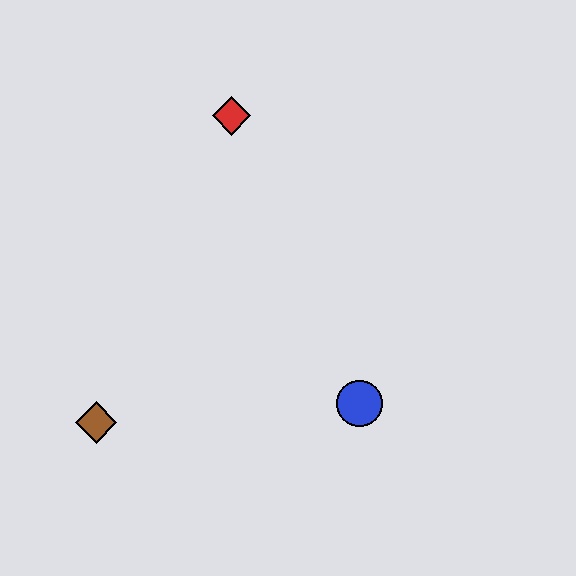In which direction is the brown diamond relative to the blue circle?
The brown diamond is to the left of the blue circle.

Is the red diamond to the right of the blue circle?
No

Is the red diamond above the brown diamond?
Yes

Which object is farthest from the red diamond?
The brown diamond is farthest from the red diamond.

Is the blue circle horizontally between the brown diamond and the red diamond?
No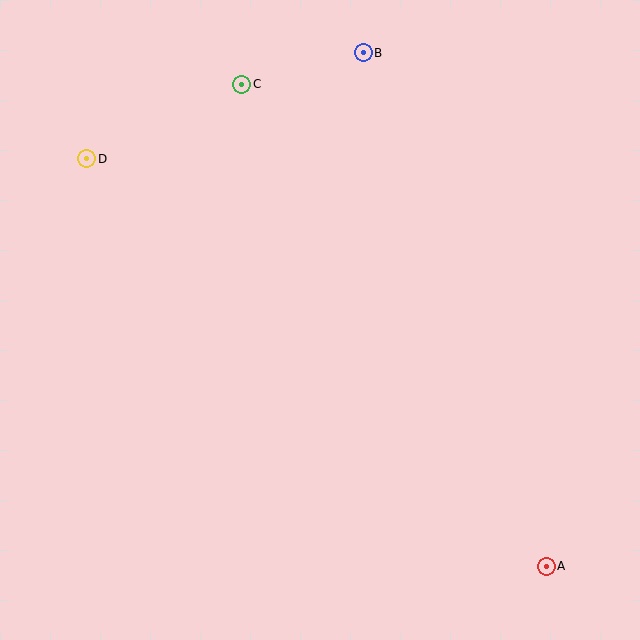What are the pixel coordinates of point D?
Point D is at (87, 159).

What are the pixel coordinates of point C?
Point C is at (242, 84).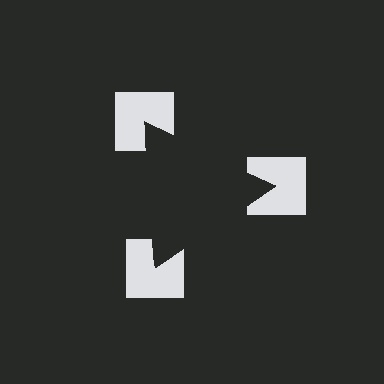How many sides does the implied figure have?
3 sides.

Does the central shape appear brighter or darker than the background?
It typically appears slightly darker than the background, even though no actual brightness change is drawn.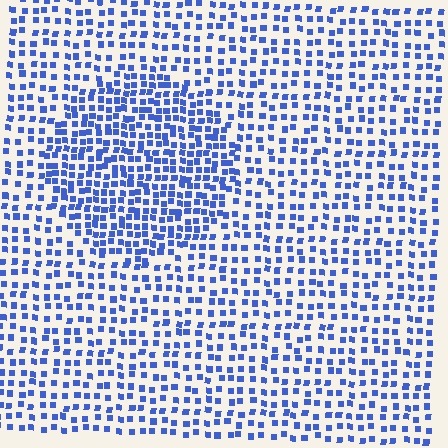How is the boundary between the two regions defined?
The boundary is defined by a change in element density (approximately 1.7x ratio). All elements are the same color, size, and shape.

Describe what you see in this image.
The image contains small blue elements arranged at two different densities. A circle-shaped region is visible where the elements are more densely packed than the surrounding area.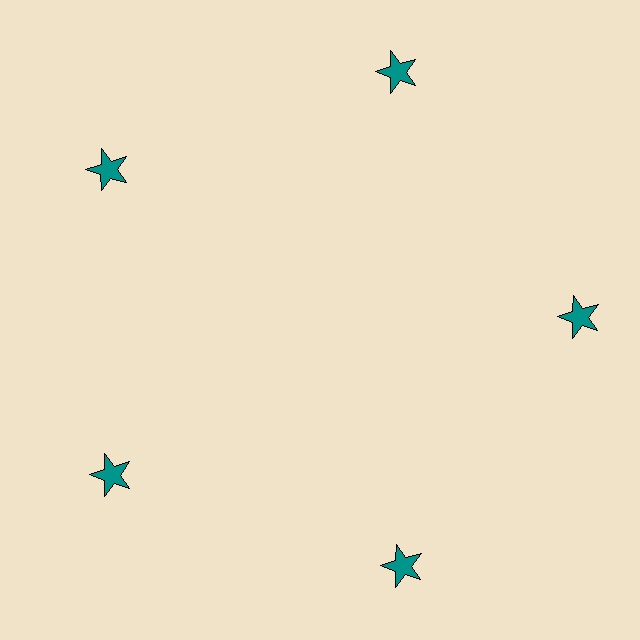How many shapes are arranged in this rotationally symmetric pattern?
There are 5 shapes, arranged in 5 groups of 1.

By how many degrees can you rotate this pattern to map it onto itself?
The pattern maps onto itself every 72 degrees of rotation.